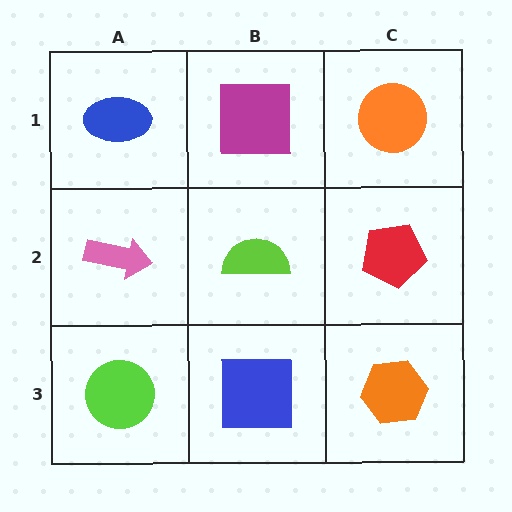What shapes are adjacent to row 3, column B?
A lime semicircle (row 2, column B), a lime circle (row 3, column A), an orange hexagon (row 3, column C).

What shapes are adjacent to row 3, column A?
A pink arrow (row 2, column A), a blue square (row 3, column B).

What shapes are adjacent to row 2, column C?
An orange circle (row 1, column C), an orange hexagon (row 3, column C), a lime semicircle (row 2, column B).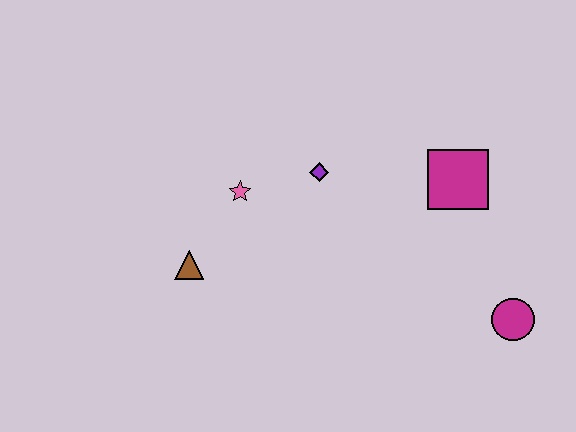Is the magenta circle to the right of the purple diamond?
Yes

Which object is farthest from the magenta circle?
The brown triangle is farthest from the magenta circle.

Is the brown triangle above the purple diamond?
No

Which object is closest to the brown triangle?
The pink star is closest to the brown triangle.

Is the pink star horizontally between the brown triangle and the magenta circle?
Yes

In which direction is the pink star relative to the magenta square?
The pink star is to the left of the magenta square.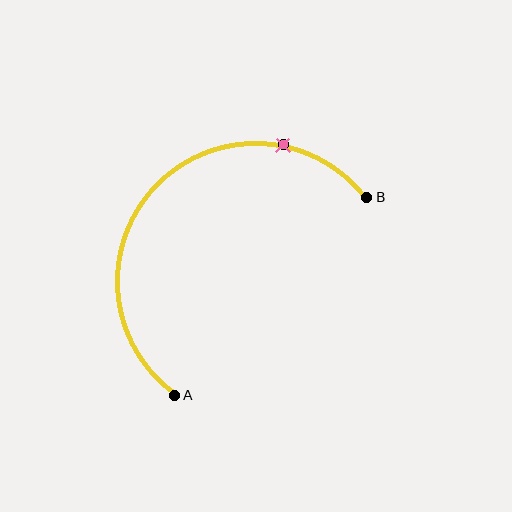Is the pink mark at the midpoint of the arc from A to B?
No. The pink mark lies on the arc but is closer to endpoint B. The arc midpoint would be at the point on the curve equidistant along the arc from both A and B.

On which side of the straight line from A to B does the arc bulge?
The arc bulges above and to the left of the straight line connecting A and B.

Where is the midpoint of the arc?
The arc midpoint is the point on the curve farthest from the straight line joining A and B. It sits above and to the left of that line.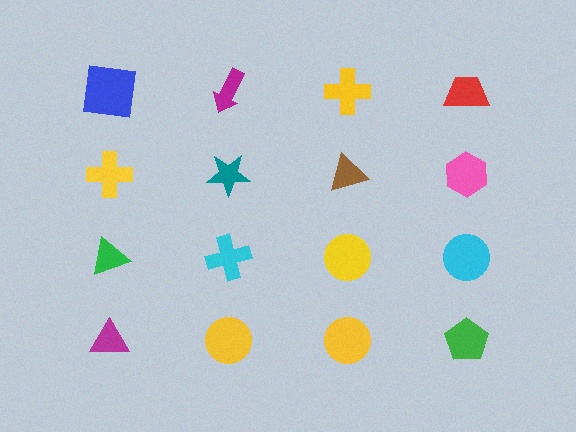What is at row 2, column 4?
A pink hexagon.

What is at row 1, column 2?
A magenta arrow.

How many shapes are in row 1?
4 shapes.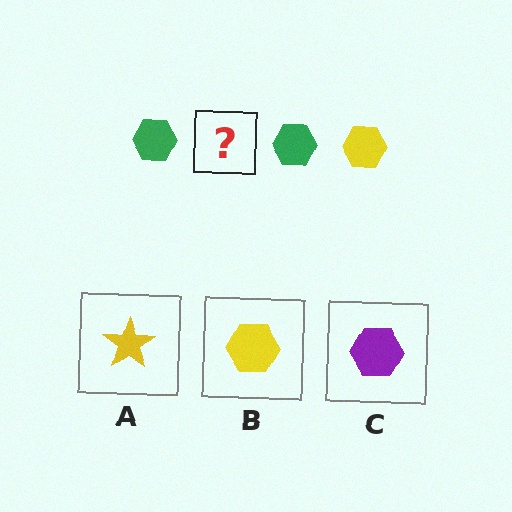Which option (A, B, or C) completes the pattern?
B.